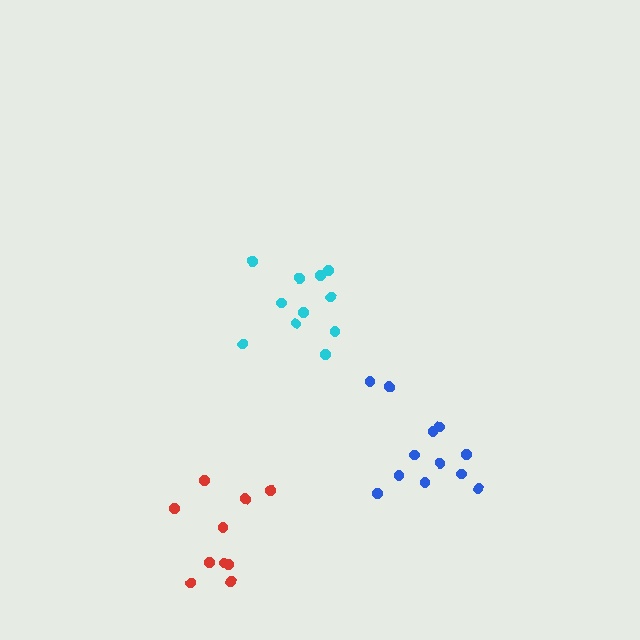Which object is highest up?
The cyan cluster is topmost.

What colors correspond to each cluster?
The clusters are colored: cyan, red, blue.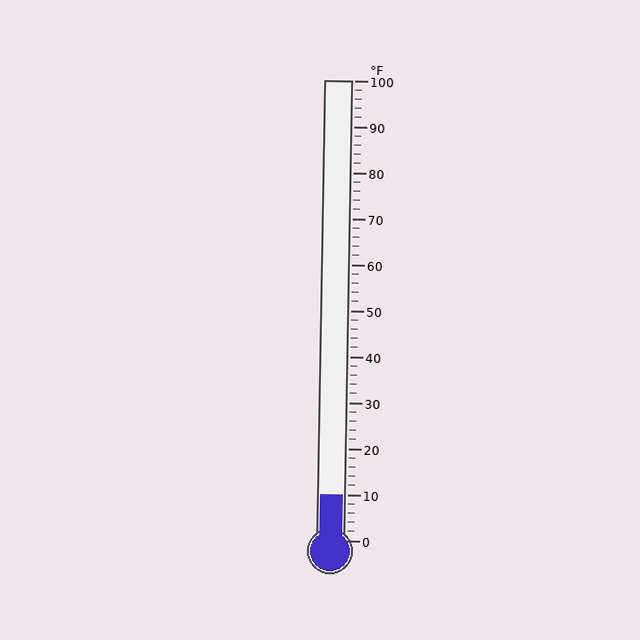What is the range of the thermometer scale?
The thermometer scale ranges from 0°F to 100°F.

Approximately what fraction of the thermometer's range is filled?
The thermometer is filled to approximately 10% of its range.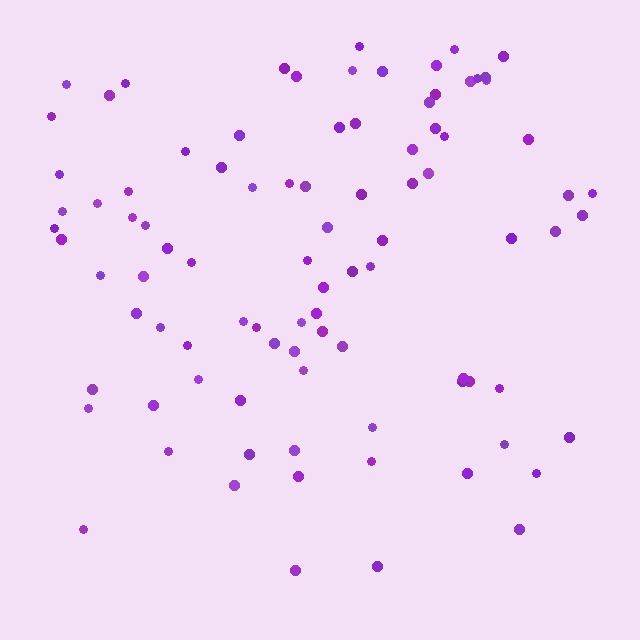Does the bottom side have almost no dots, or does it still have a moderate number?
Still a moderate number, just noticeably fewer than the top.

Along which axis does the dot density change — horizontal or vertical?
Vertical.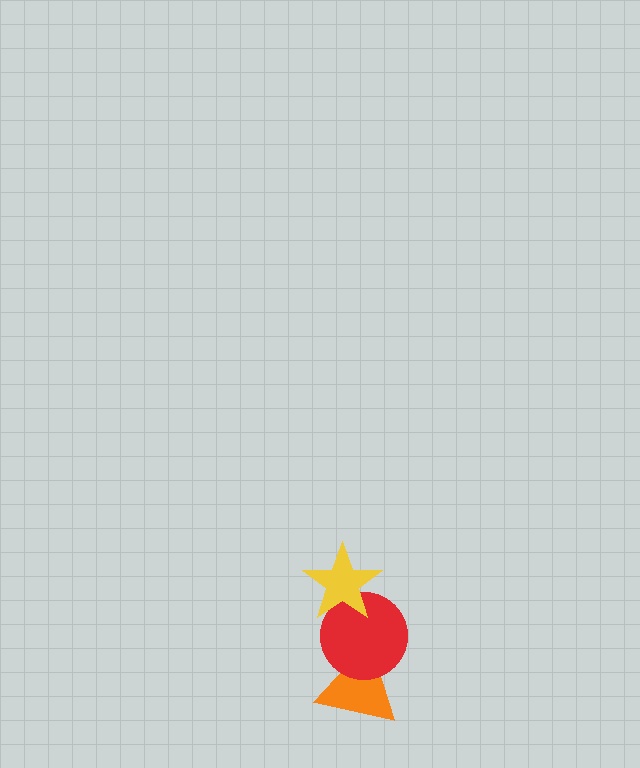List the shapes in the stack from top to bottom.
From top to bottom: the yellow star, the red circle, the orange triangle.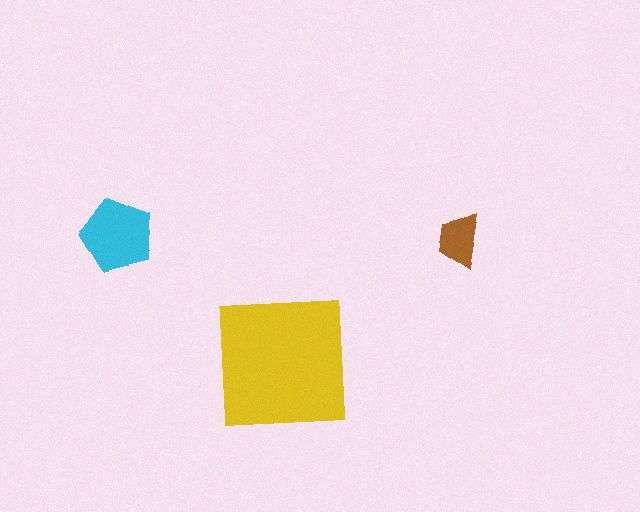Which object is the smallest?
The brown trapezoid.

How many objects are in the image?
There are 3 objects in the image.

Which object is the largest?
The yellow square.